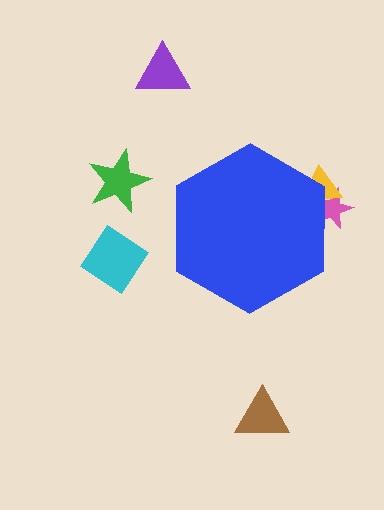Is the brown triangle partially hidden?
No, the brown triangle is fully visible.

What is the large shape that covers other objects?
A blue hexagon.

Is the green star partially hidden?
No, the green star is fully visible.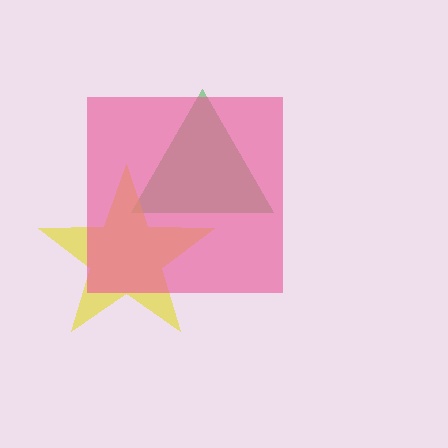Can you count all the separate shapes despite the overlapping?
Yes, there are 3 separate shapes.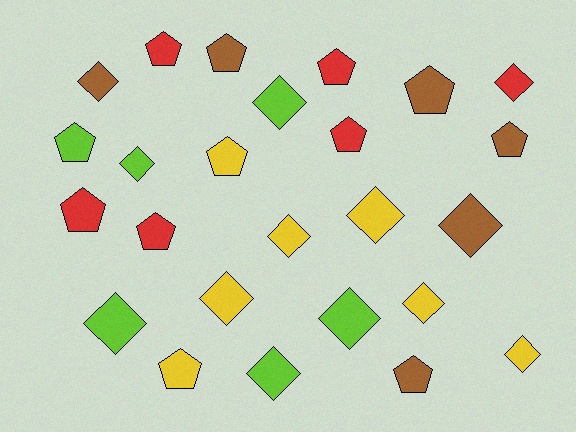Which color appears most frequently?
Yellow, with 7 objects.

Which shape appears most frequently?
Diamond, with 13 objects.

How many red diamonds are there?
There is 1 red diamond.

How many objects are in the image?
There are 25 objects.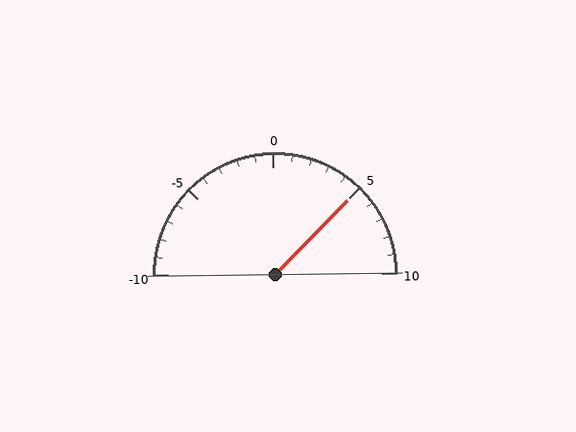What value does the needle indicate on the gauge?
The needle indicates approximately 5.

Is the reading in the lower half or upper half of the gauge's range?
The reading is in the upper half of the range (-10 to 10).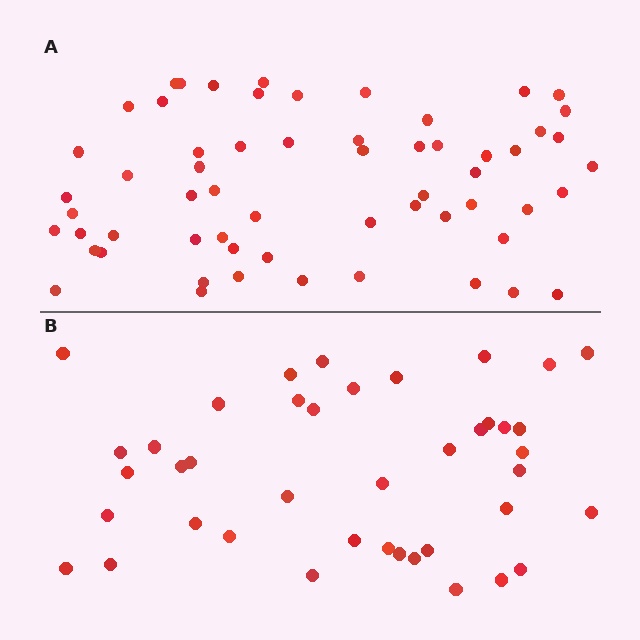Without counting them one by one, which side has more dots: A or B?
Region A (the top region) has more dots.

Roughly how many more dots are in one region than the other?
Region A has approximately 20 more dots than region B.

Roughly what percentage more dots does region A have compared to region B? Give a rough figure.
About 45% more.